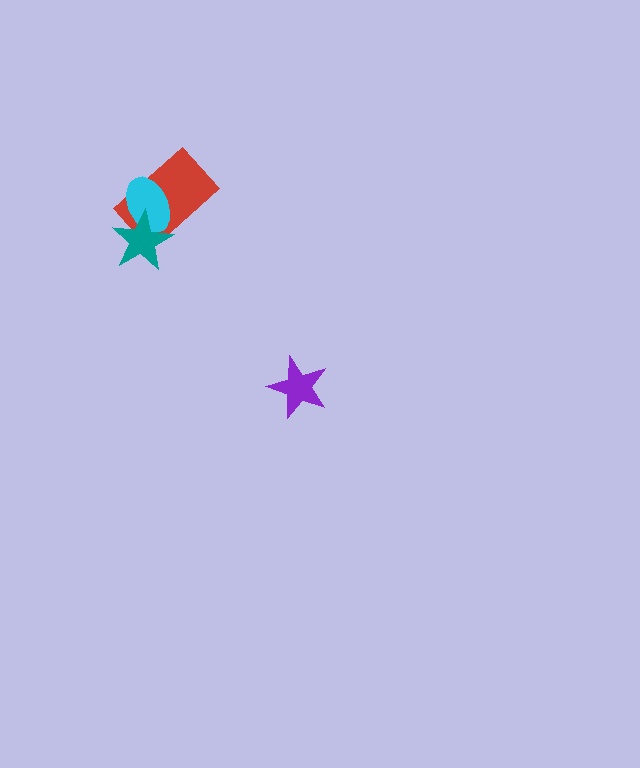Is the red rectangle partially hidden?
Yes, it is partially covered by another shape.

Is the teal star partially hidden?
No, no other shape covers it.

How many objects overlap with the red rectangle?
2 objects overlap with the red rectangle.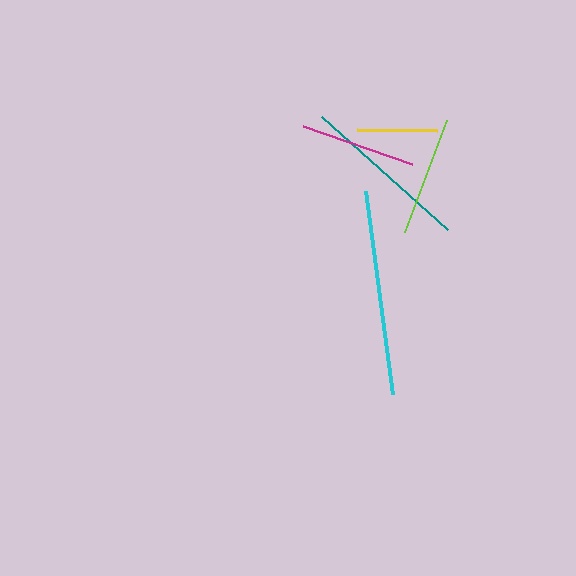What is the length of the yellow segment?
The yellow segment is approximately 81 pixels long.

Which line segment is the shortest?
The yellow line is the shortest at approximately 81 pixels.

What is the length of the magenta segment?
The magenta segment is approximately 116 pixels long.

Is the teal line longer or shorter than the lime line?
The teal line is longer than the lime line.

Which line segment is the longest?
The cyan line is the longest at approximately 205 pixels.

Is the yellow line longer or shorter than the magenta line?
The magenta line is longer than the yellow line.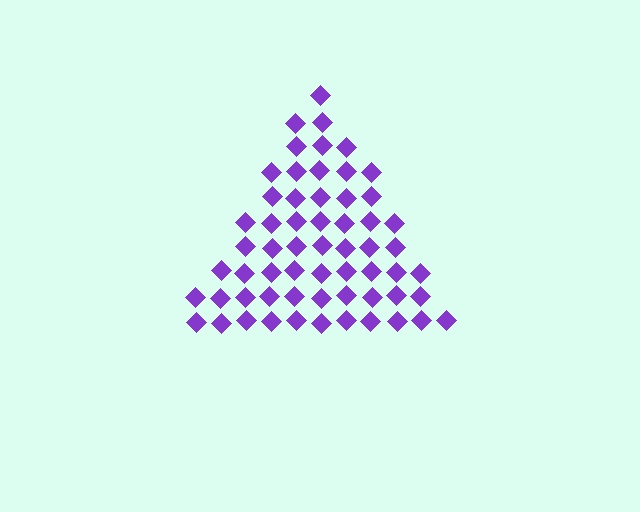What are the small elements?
The small elements are diamonds.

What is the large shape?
The large shape is a triangle.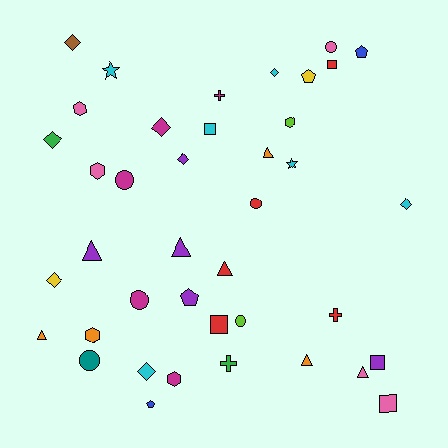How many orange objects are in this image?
There are 4 orange objects.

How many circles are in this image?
There are 6 circles.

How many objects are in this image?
There are 40 objects.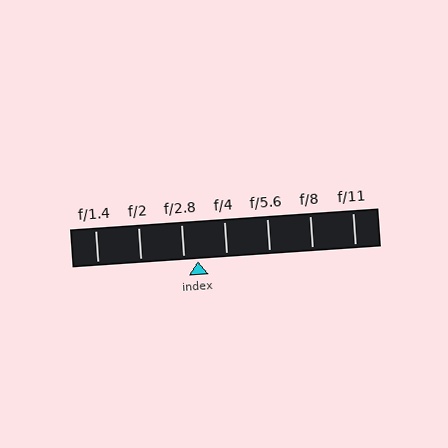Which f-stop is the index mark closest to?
The index mark is closest to f/2.8.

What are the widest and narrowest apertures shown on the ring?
The widest aperture shown is f/1.4 and the narrowest is f/11.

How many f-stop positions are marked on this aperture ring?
There are 7 f-stop positions marked.